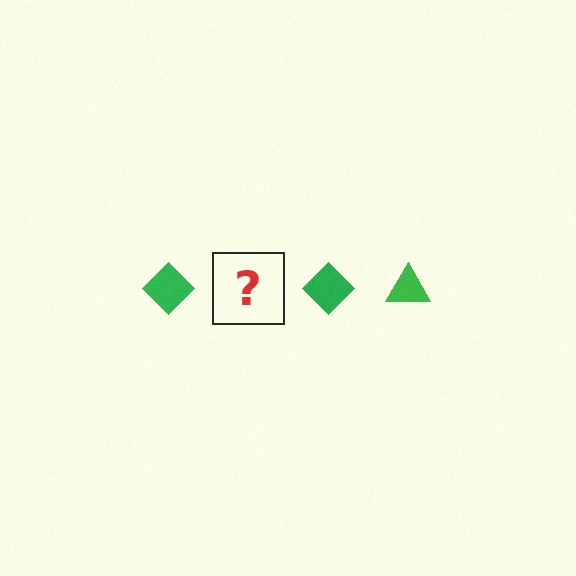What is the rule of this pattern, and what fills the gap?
The rule is that the pattern cycles through diamond, triangle shapes in green. The gap should be filled with a green triangle.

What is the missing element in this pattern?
The missing element is a green triangle.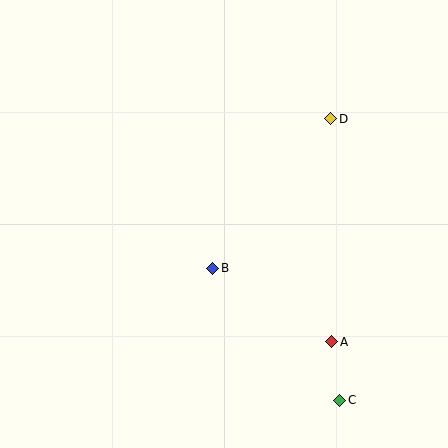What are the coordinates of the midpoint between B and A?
The midpoint between B and A is at (272, 305).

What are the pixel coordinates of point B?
Point B is at (213, 268).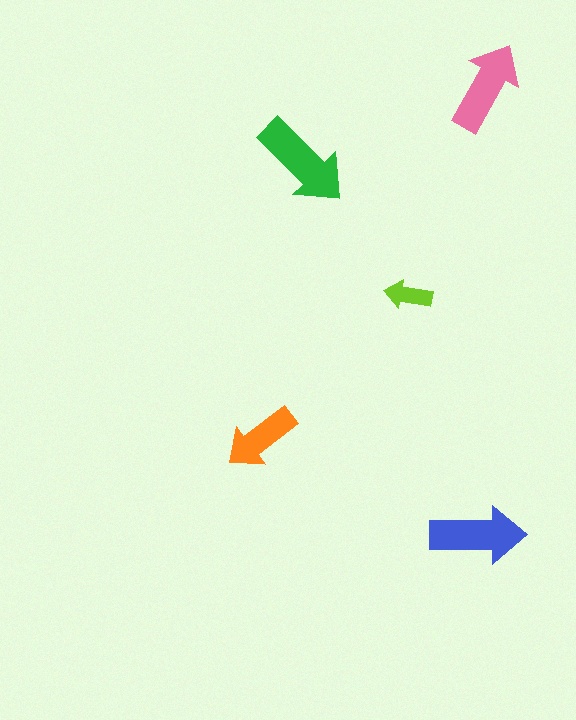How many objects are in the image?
There are 5 objects in the image.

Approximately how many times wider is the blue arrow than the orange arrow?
About 1.5 times wider.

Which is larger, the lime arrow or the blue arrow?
The blue one.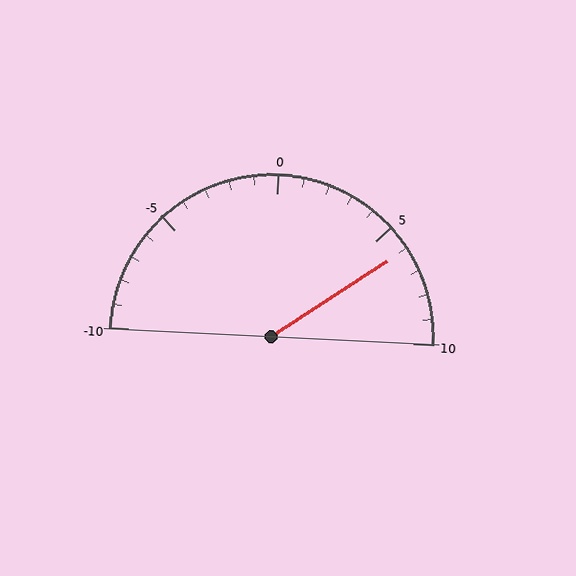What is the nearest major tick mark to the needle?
The nearest major tick mark is 5.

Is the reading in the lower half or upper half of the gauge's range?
The reading is in the upper half of the range (-10 to 10).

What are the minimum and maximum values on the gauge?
The gauge ranges from -10 to 10.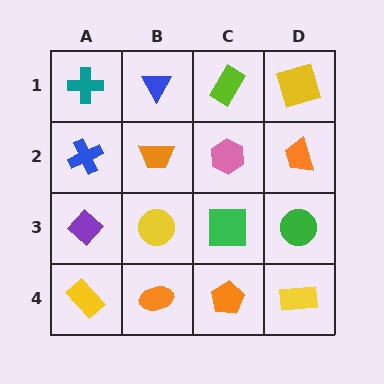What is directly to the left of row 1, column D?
A lime rectangle.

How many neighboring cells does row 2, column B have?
4.